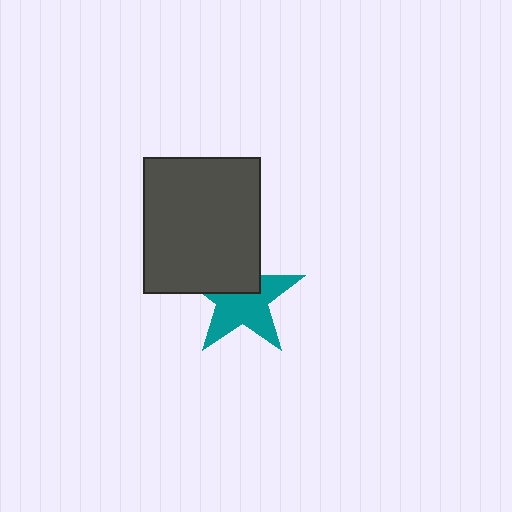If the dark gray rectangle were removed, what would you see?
You would see the complete teal star.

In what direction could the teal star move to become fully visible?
The teal star could move down. That would shift it out from behind the dark gray rectangle entirely.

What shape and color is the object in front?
The object in front is a dark gray rectangle.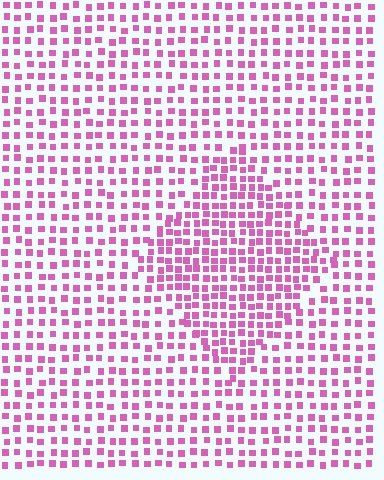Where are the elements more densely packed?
The elements are more densely packed inside the diamond boundary.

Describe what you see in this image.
The image contains small pink elements arranged at two different densities. A diamond-shaped region is visible where the elements are more densely packed than the surrounding area.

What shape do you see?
I see a diamond.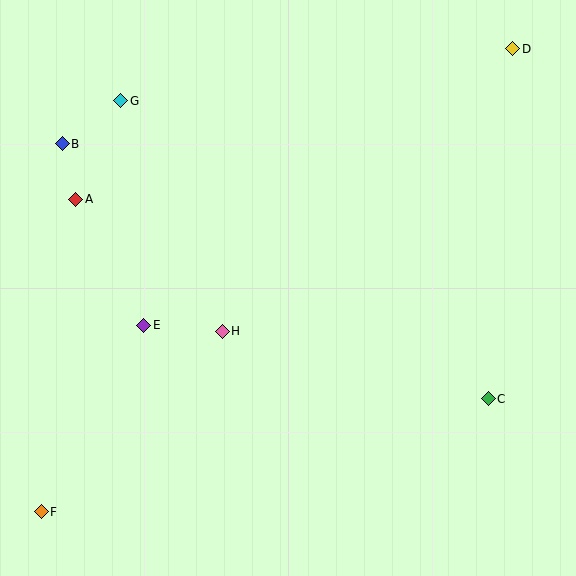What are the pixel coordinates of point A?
Point A is at (76, 199).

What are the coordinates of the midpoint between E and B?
The midpoint between E and B is at (103, 234).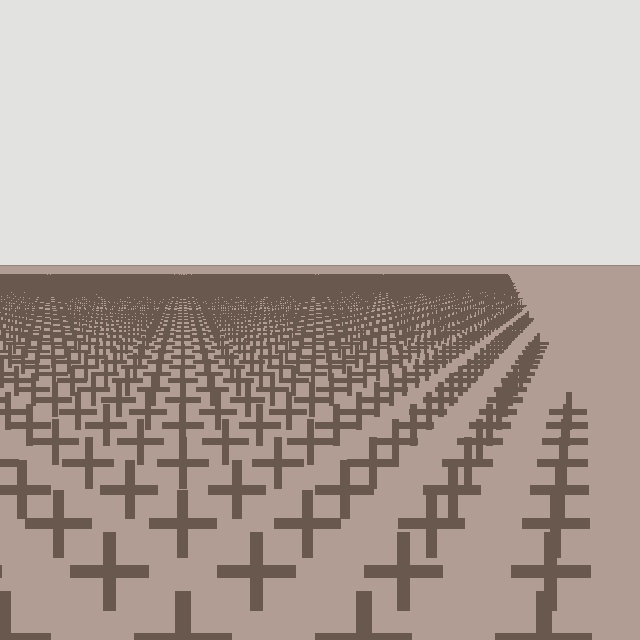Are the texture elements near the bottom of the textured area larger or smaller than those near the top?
Larger. Near the bottom, elements are closer to the viewer and appear at a bigger on-screen size.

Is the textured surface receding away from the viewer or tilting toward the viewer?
The surface is receding away from the viewer. Texture elements get smaller and denser toward the top.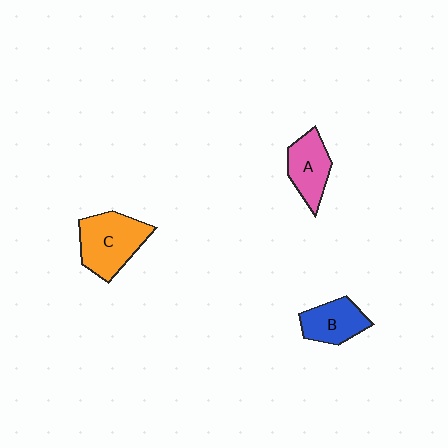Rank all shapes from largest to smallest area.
From largest to smallest: C (orange), A (pink), B (blue).